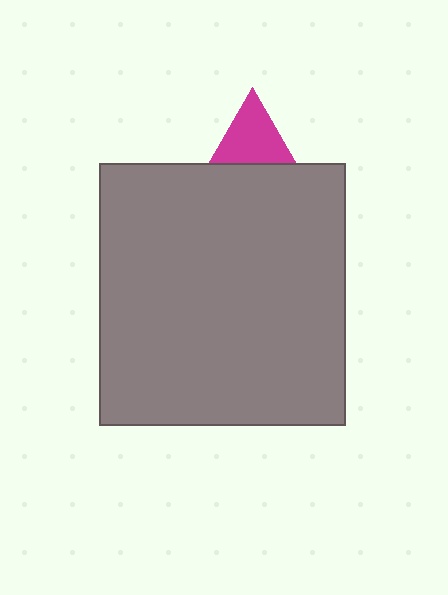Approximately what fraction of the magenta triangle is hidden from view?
Roughly 60% of the magenta triangle is hidden behind the gray rectangle.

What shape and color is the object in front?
The object in front is a gray rectangle.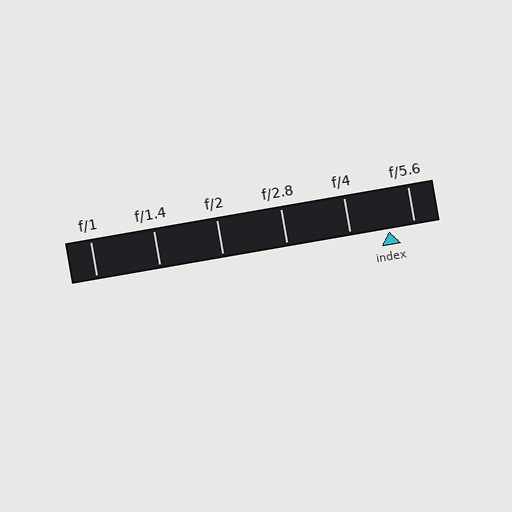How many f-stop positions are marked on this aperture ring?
There are 6 f-stop positions marked.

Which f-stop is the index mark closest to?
The index mark is closest to f/5.6.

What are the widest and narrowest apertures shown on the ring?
The widest aperture shown is f/1 and the narrowest is f/5.6.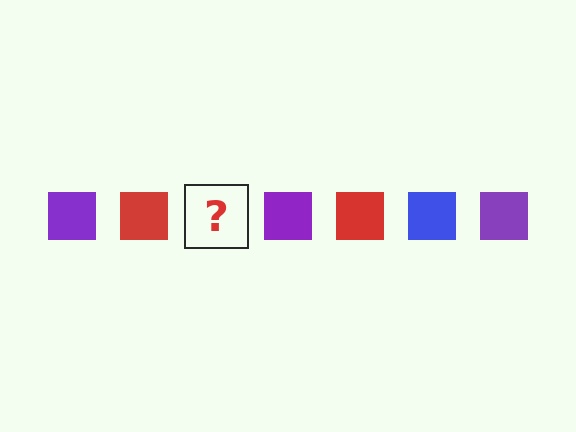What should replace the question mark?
The question mark should be replaced with a blue square.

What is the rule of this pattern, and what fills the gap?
The rule is that the pattern cycles through purple, red, blue squares. The gap should be filled with a blue square.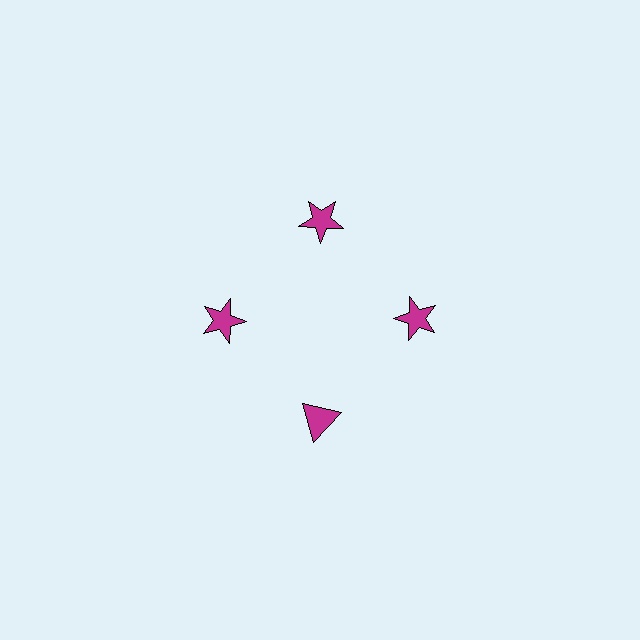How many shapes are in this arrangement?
There are 4 shapes arranged in a ring pattern.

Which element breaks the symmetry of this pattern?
The magenta triangle at roughly the 6 o'clock position breaks the symmetry. All other shapes are magenta stars.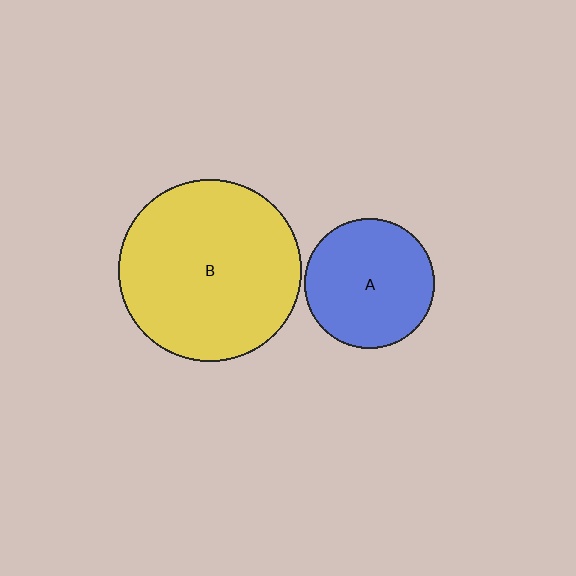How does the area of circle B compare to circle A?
Approximately 2.0 times.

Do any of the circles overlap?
No, none of the circles overlap.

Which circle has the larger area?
Circle B (yellow).